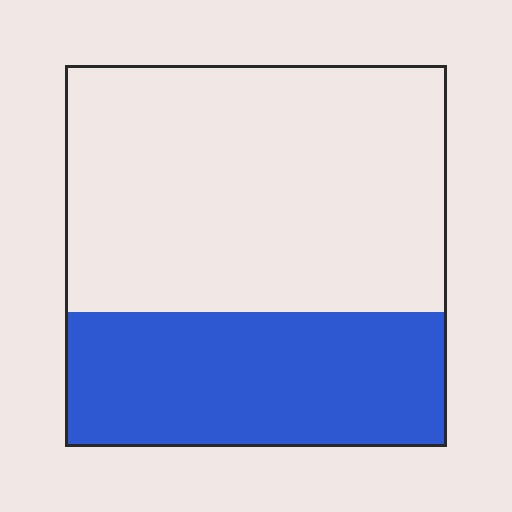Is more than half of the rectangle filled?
No.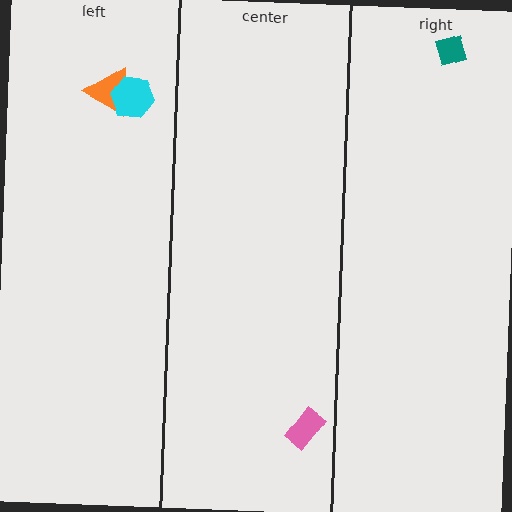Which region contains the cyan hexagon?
The left region.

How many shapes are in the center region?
1.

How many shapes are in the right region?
1.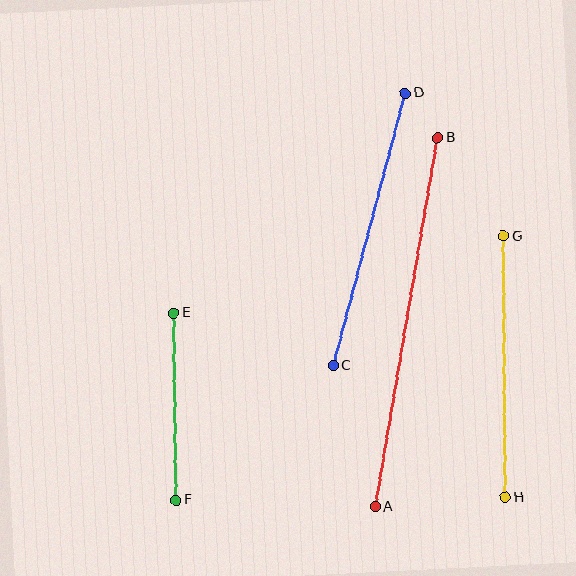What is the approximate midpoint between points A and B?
The midpoint is at approximately (406, 322) pixels.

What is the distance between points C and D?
The distance is approximately 282 pixels.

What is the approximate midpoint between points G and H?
The midpoint is at approximately (504, 367) pixels.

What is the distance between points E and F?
The distance is approximately 187 pixels.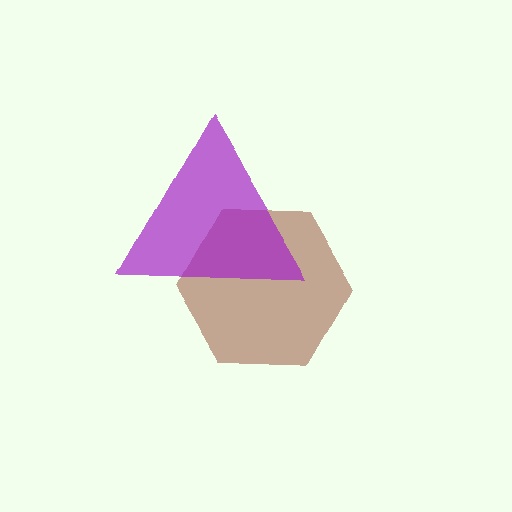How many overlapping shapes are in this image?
There are 2 overlapping shapes in the image.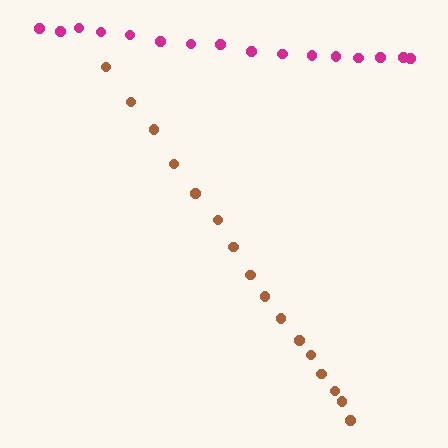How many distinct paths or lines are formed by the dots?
There are 2 distinct paths.